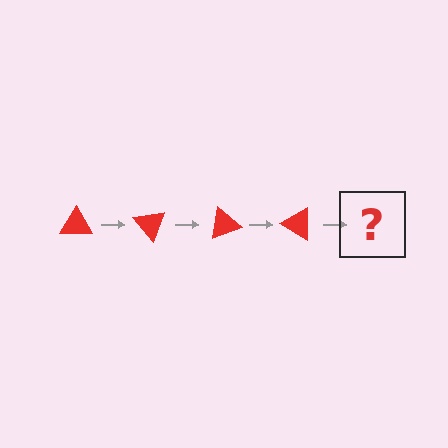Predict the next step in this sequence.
The next step is a red triangle rotated 200 degrees.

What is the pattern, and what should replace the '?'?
The pattern is that the triangle rotates 50 degrees each step. The '?' should be a red triangle rotated 200 degrees.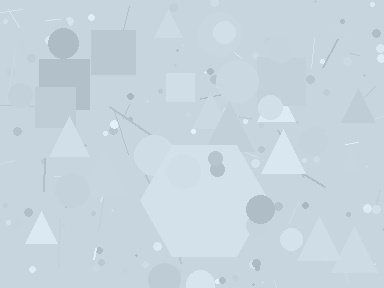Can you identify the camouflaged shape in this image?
The camouflaged shape is a hexagon.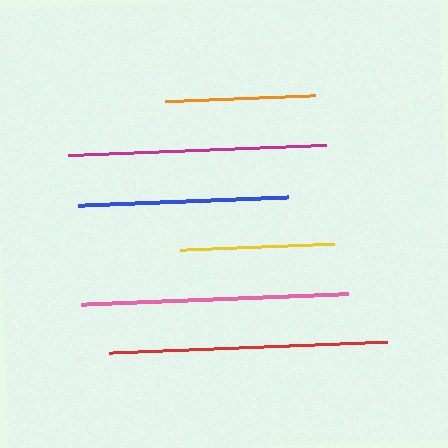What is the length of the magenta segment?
The magenta segment is approximately 257 pixels long.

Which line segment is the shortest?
The orange line is the shortest at approximately 150 pixels.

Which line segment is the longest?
The red line is the longest at approximately 278 pixels.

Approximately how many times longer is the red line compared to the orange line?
The red line is approximately 1.9 times the length of the orange line.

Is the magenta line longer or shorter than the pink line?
The pink line is longer than the magenta line.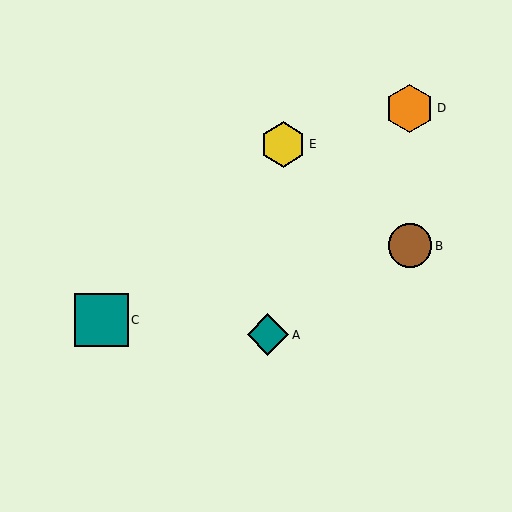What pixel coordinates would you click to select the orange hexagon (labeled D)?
Click at (410, 108) to select the orange hexagon D.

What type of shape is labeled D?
Shape D is an orange hexagon.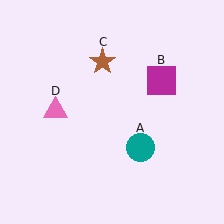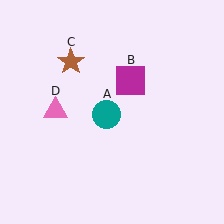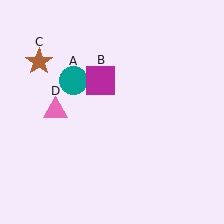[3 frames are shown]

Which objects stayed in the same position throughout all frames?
Pink triangle (object D) remained stationary.